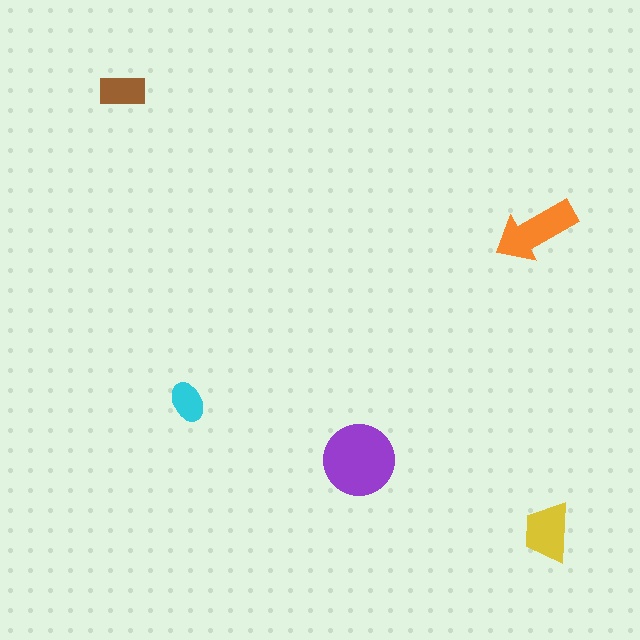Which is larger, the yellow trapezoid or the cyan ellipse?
The yellow trapezoid.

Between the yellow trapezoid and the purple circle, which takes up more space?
The purple circle.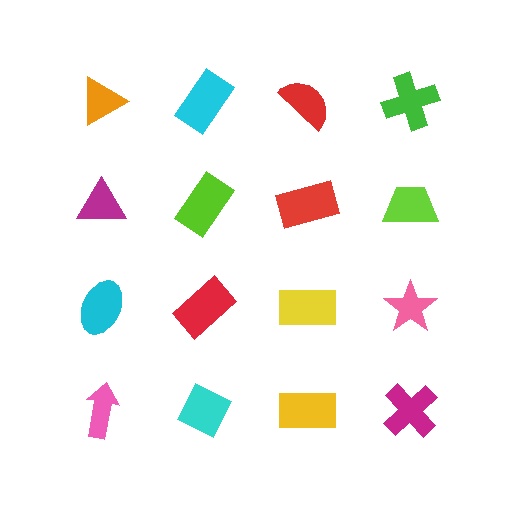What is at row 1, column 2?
A cyan rectangle.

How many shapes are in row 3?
4 shapes.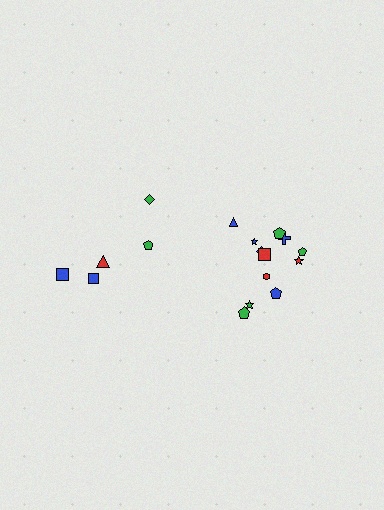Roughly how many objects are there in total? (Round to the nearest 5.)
Roughly 15 objects in total.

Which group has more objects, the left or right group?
The right group.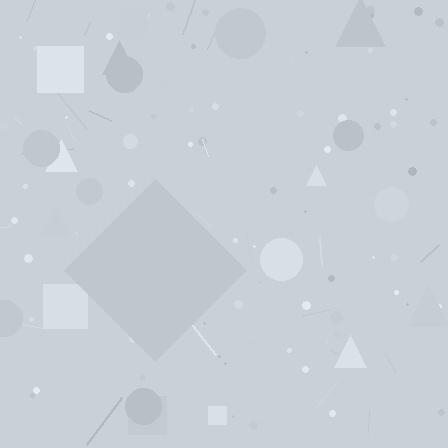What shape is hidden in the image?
A diamond is hidden in the image.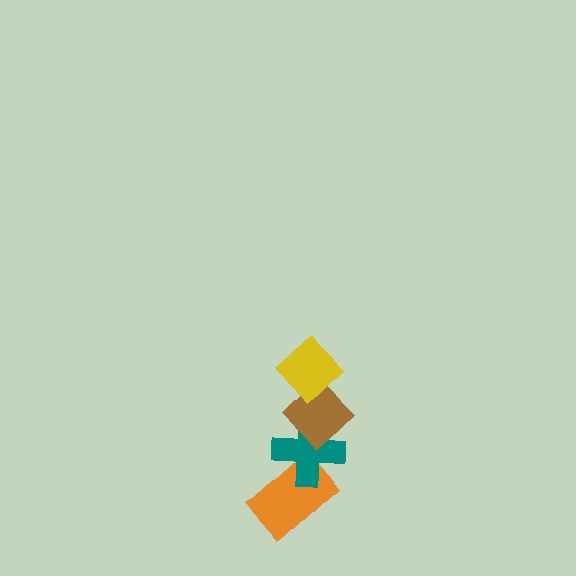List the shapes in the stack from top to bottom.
From top to bottom: the yellow diamond, the brown diamond, the teal cross, the orange rectangle.